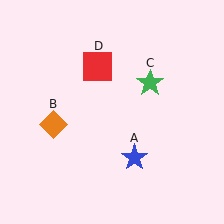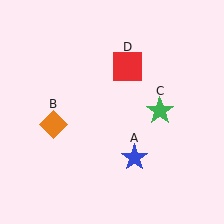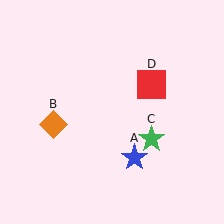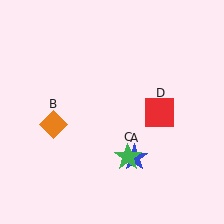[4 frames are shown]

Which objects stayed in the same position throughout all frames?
Blue star (object A) and orange diamond (object B) remained stationary.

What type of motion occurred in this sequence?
The green star (object C), red square (object D) rotated clockwise around the center of the scene.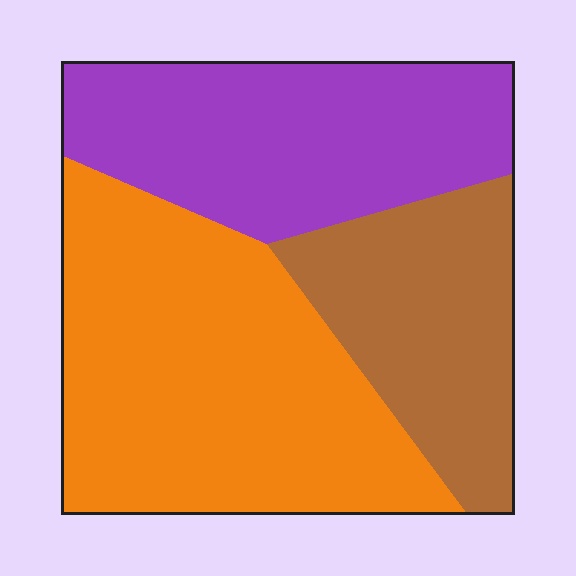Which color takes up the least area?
Brown, at roughly 25%.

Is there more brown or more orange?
Orange.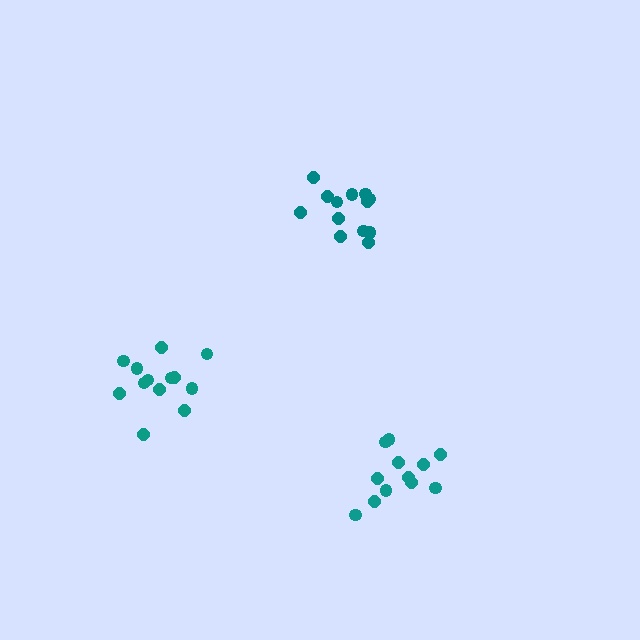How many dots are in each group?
Group 1: 12 dots, Group 2: 13 dots, Group 3: 13 dots (38 total).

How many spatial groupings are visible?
There are 3 spatial groupings.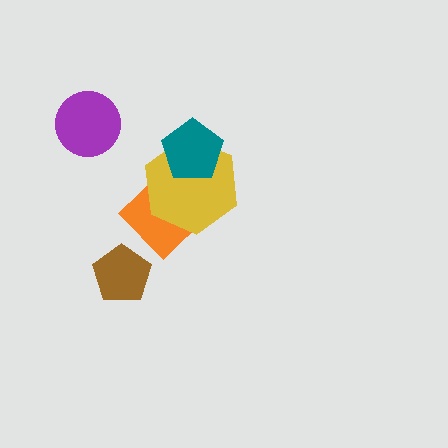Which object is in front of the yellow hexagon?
The teal pentagon is in front of the yellow hexagon.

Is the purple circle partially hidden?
No, no other shape covers it.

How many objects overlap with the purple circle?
0 objects overlap with the purple circle.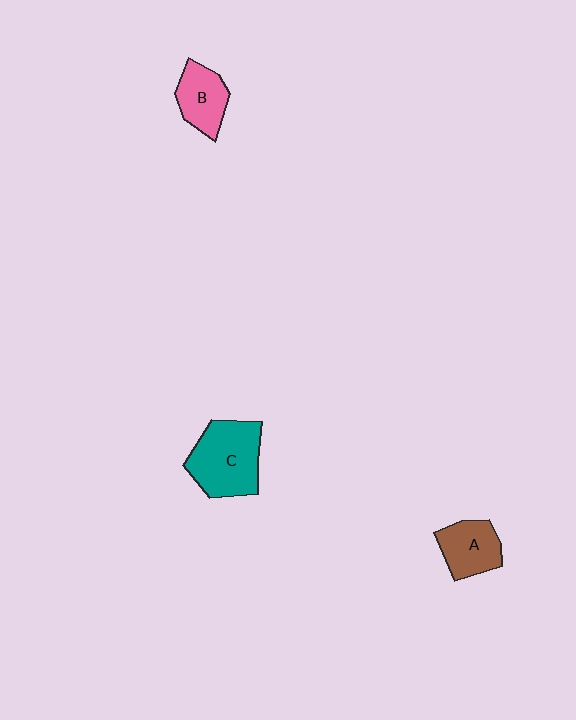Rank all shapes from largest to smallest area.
From largest to smallest: C (teal), A (brown), B (pink).